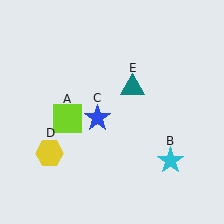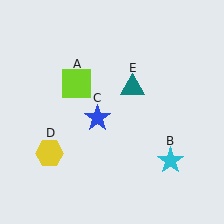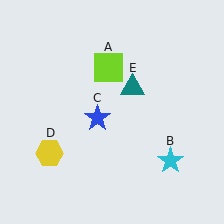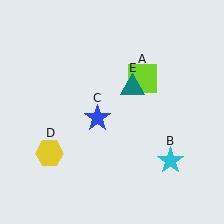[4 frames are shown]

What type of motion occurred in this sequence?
The lime square (object A) rotated clockwise around the center of the scene.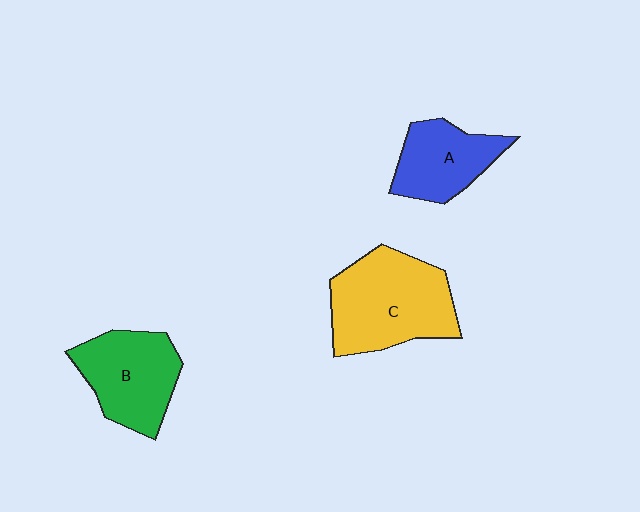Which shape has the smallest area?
Shape A (blue).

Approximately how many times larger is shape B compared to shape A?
Approximately 1.2 times.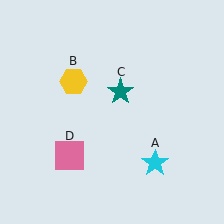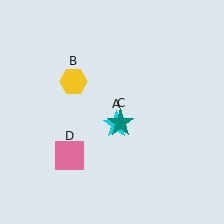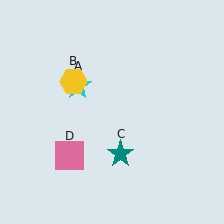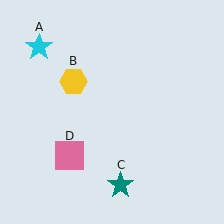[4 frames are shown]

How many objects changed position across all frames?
2 objects changed position: cyan star (object A), teal star (object C).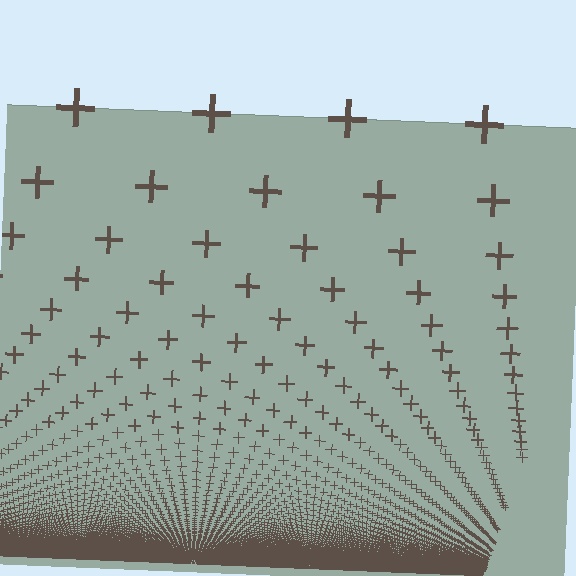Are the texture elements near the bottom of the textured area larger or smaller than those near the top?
Smaller. The gradient is inverted — elements near the bottom are smaller and denser.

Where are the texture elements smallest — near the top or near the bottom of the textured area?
Near the bottom.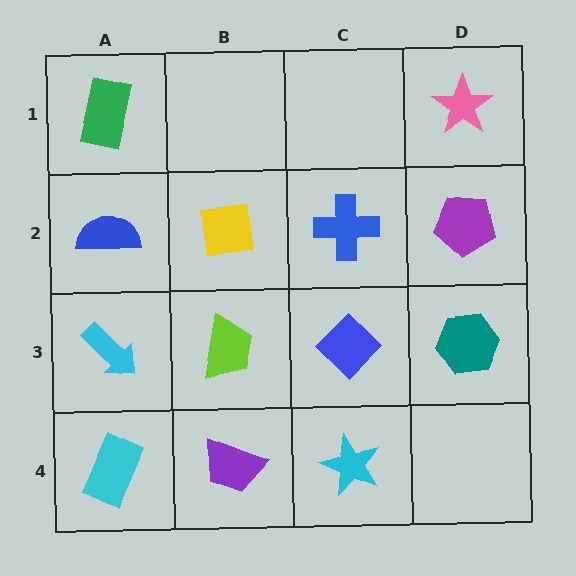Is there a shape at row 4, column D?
No, that cell is empty.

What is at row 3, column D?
A teal hexagon.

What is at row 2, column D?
A purple pentagon.